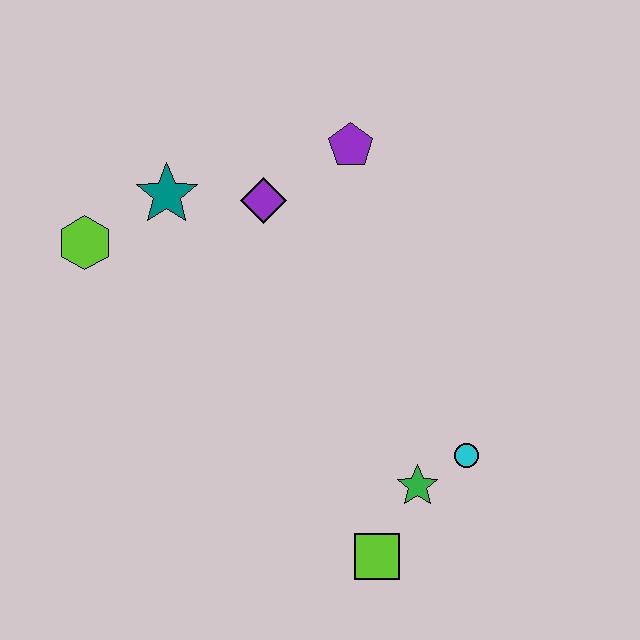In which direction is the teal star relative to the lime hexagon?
The teal star is to the right of the lime hexagon.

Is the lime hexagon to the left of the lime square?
Yes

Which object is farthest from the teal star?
The lime square is farthest from the teal star.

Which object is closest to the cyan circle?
The green star is closest to the cyan circle.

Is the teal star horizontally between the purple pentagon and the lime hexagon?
Yes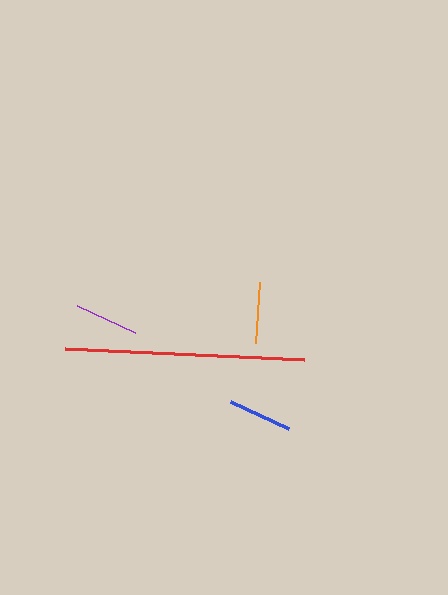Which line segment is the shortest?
The orange line is the shortest at approximately 61 pixels.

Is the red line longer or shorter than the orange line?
The red line is longer than the orange line.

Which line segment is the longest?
The red line is the longest at approximately 239 pixels.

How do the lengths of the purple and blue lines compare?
The purple and blue lines are approximately the same length.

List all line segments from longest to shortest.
From longest to shortest: red, purple, blue, orange.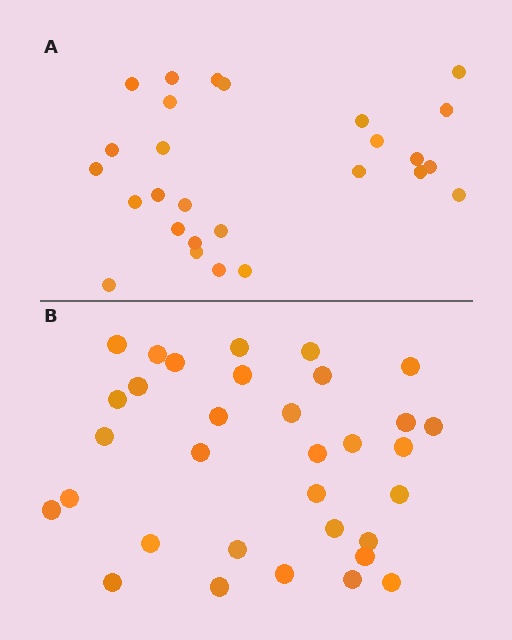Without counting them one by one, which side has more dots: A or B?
Region B (the bottom region) has more dots.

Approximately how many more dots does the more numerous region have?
Region B has about 6 more dots than region A.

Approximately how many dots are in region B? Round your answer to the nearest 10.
About 30 dots. (The exact count is 33, which rounds to 30.)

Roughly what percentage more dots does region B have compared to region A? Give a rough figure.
About 20% more.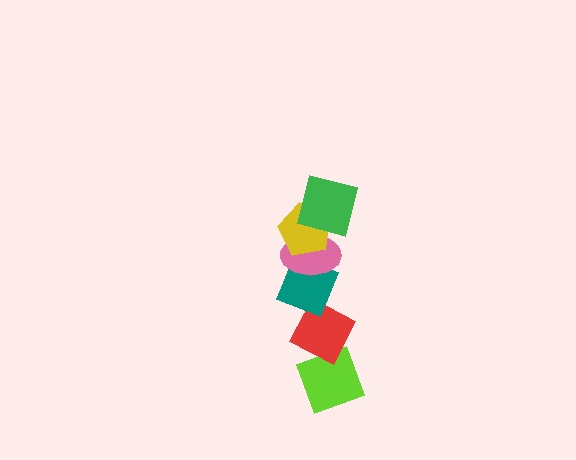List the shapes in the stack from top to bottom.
From top to bottom: the green square, the yellow pentagon, the pink ellipse, the teal diamond, the red diamond, the lime diamond.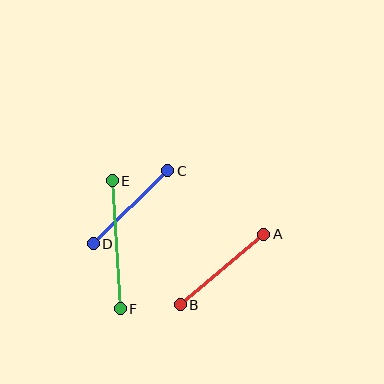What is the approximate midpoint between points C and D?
The midpoint is at approximately (131, 207) pixels.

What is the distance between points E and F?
The distance is approximately 128 pixels.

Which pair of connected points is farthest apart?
Points E and F are farthest apart.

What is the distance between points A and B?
The distance is approximately 109 pixels.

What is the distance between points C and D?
The distance is approximately 104 pixels.